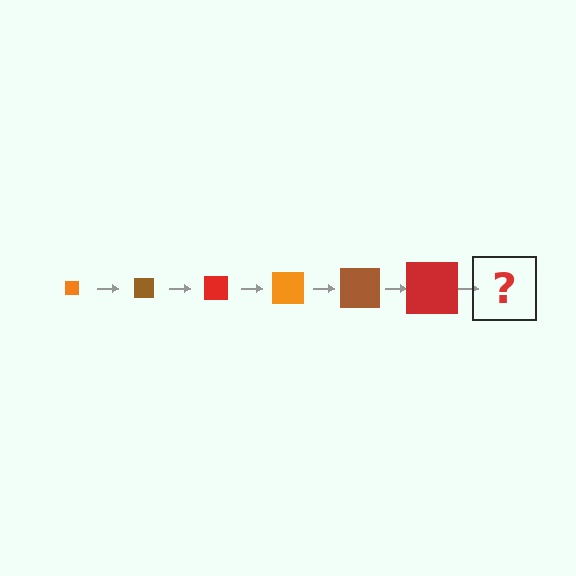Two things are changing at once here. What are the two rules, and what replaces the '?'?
The two rules are that the square grows larger each step and the color cycles through orange, brown, and red. The '?' should be an orange square, larger than the previous one.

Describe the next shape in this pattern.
It should be an orange square, larger than the previous one.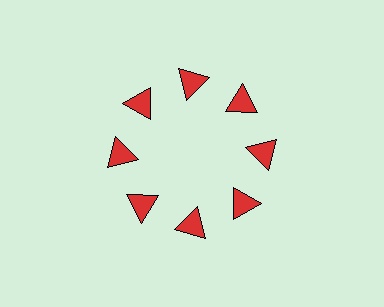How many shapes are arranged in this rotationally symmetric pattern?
There are 8 shapes, arranged in 8 groups of 1.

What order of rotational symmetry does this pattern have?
This pattern has 8-fold rotational symmetry.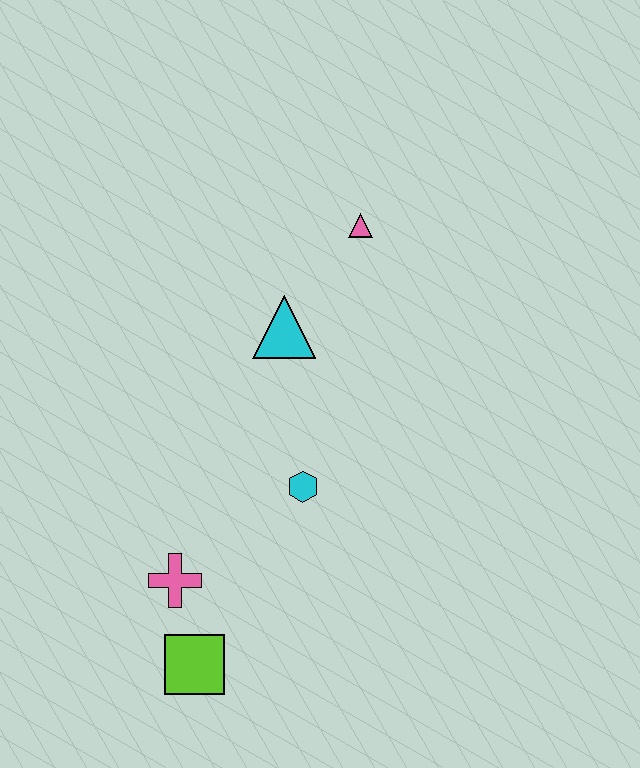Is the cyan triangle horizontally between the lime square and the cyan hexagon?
Yes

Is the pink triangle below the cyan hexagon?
No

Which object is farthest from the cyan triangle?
The lime square is farthest from the cyan triangle.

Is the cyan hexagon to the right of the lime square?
Yes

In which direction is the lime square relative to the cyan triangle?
The lime square is below the cyan triangle.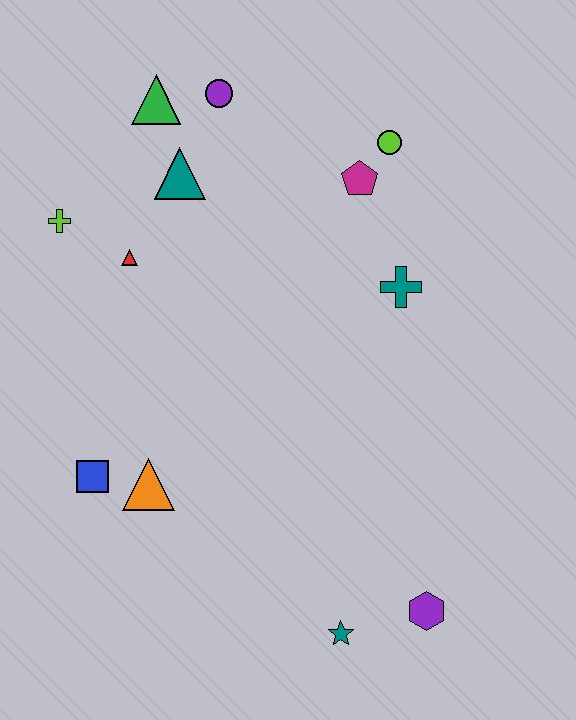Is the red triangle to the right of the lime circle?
No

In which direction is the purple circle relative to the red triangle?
The purple circle is above the red triangle.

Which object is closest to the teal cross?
The magenta pentagon is closest to the teal cross.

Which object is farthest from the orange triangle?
The lime circle is farthest from the orange triangle.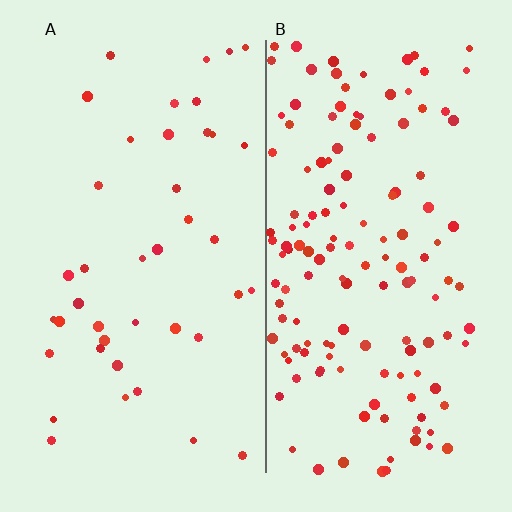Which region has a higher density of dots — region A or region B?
B (the right).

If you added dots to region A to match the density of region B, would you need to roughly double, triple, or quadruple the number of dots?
Approximately triple.